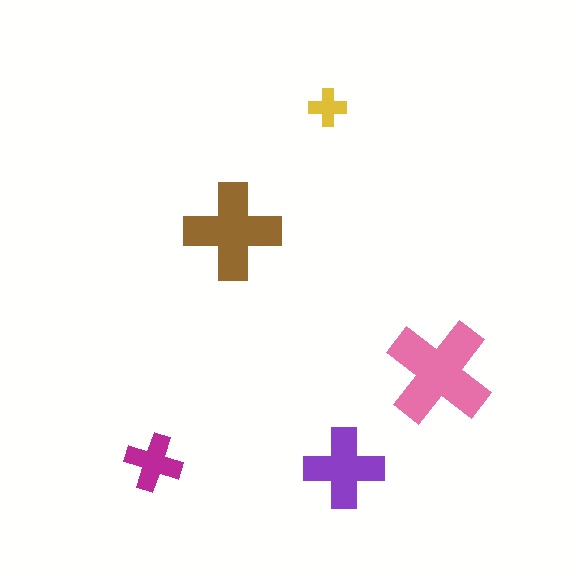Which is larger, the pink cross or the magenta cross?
The pink one.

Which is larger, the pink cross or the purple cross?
The pink one.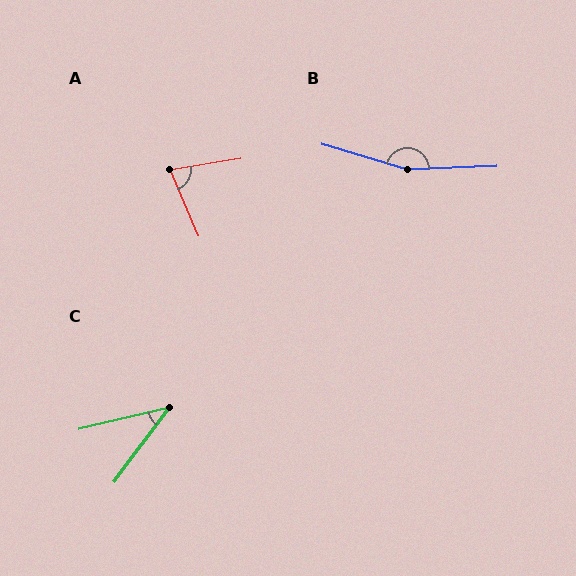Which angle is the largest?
B, at approximately 161 degrees.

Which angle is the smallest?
C, at approximately 40 degrees.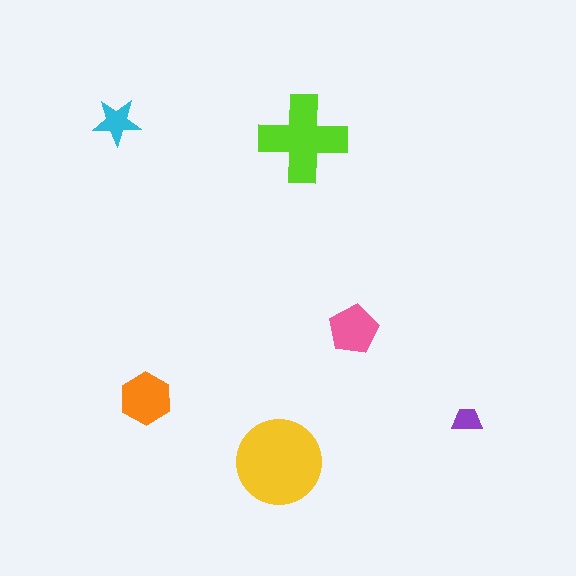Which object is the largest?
The yellow circle.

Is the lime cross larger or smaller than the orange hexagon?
Larger.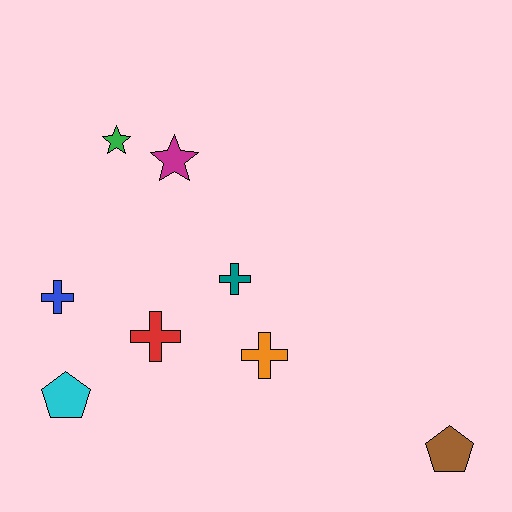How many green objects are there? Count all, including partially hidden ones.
There is 1 green object.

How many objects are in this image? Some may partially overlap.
There are 8 objects.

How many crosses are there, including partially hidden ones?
There are 4 crosses.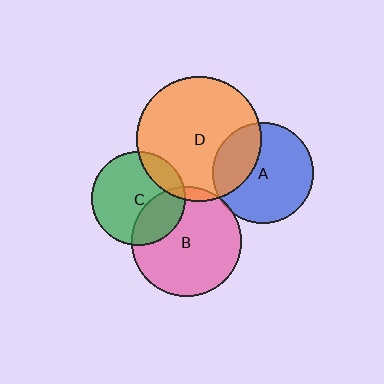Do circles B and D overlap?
Yes.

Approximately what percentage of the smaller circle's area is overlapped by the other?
Approximately 5%.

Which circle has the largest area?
Circle D (orange).